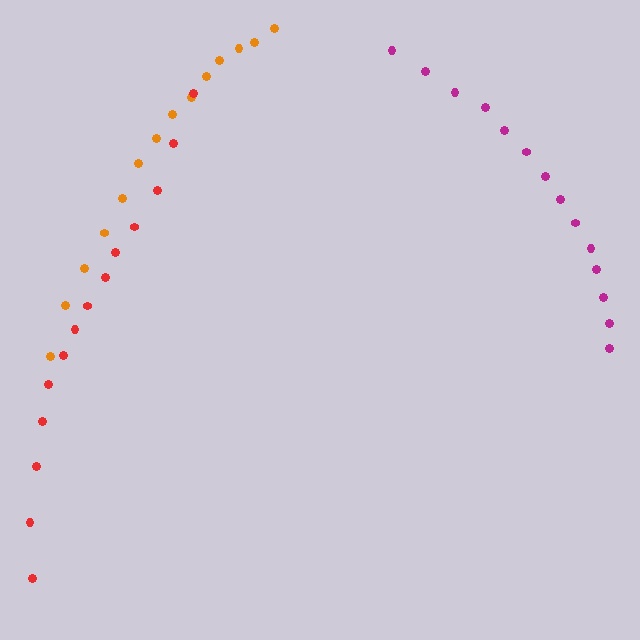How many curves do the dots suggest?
There are 3 distinct paths.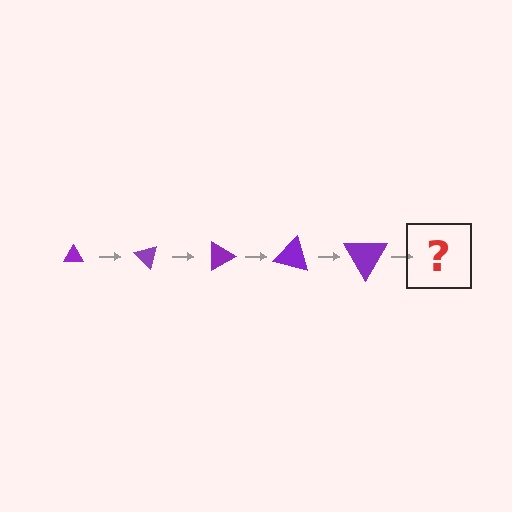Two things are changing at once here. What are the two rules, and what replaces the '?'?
The two rules are that the triangle grows larger each step and it rotates 45 degrees each step. The '?' should be a triangle, larger than the previous one and rotated 225 degrees from the start.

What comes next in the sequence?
The next element should be a triangle, larger than the previous one and rotated 225 degrees from the start.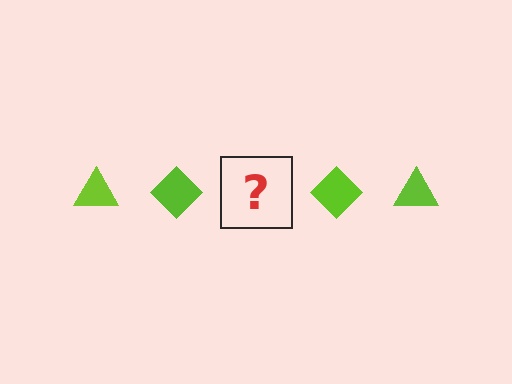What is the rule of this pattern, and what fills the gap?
The rule is that the pattern cycles through triangle, diamond shapes in lime. The gap should be filled with a lime triangle.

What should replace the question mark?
The question mark should be replaced with a lime triangle.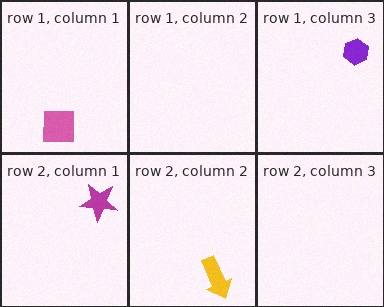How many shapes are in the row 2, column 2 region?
1.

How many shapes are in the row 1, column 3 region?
1.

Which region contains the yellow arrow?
The row 2, column 2 region.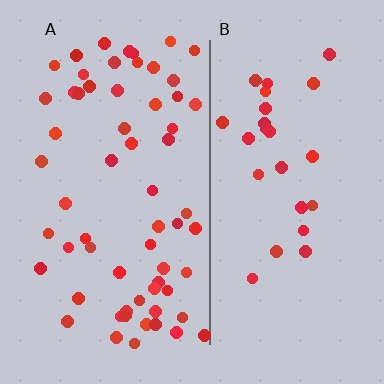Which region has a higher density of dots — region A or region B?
A (the left).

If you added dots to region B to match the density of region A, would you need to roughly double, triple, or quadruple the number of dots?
Approximately double.